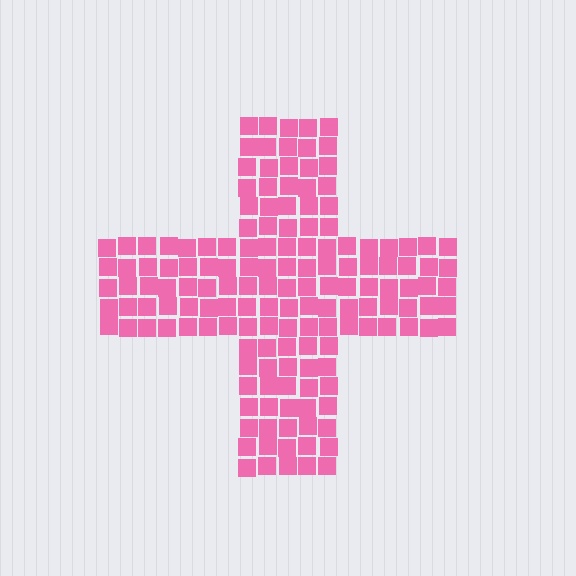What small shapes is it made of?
It is made of small squares.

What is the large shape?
The large shape is a cross.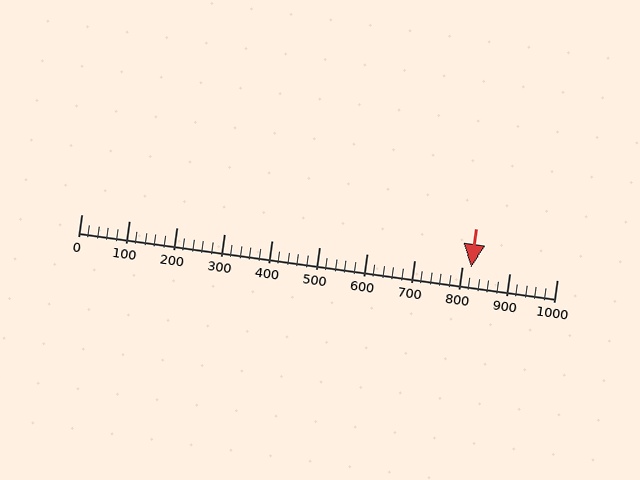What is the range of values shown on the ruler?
The ruler shows values from 0 to 1000.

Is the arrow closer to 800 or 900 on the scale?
The arrow is closer to 800.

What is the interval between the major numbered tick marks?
The major tick marks are spaced 100 units apart.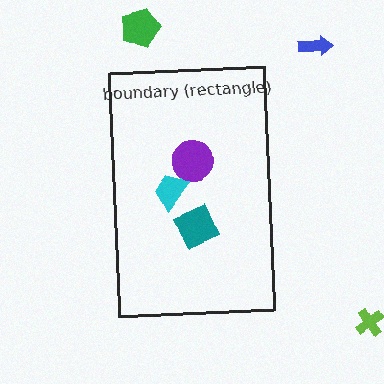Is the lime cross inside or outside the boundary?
Outside.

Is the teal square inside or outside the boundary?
Inside.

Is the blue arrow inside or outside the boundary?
Outside.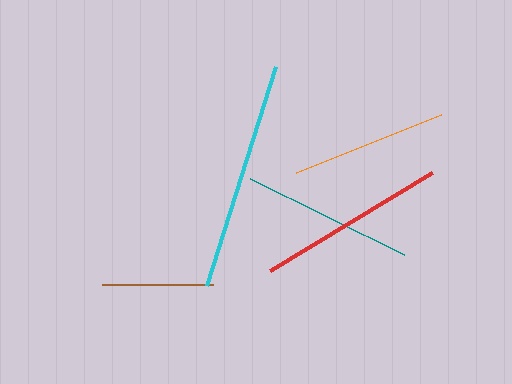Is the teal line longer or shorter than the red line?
The red line is longer than the teal line.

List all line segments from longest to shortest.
From longest to shortest: cyan, red, teal, orange, brown.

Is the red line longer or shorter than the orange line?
The red line is longer than the orange line.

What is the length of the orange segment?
The orange segment is approximately 156 pixels long.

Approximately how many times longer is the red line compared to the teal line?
The red line is approximately 1.1 times the length of the teal line.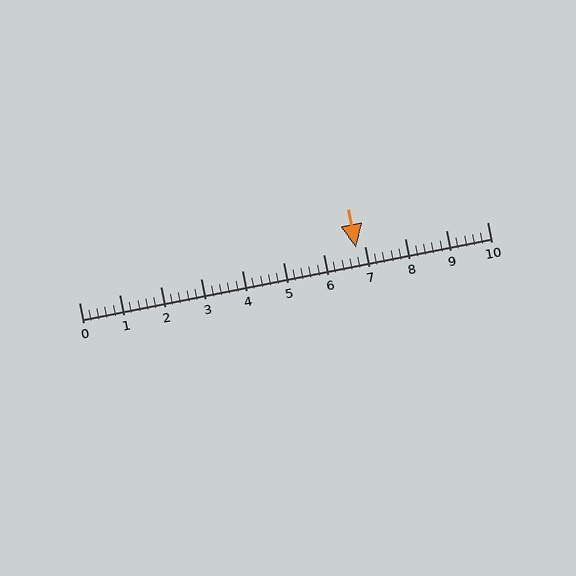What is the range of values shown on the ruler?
The ruler shows values from 0 to 10.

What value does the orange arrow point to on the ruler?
The orange arrow points to approximately 6.8.